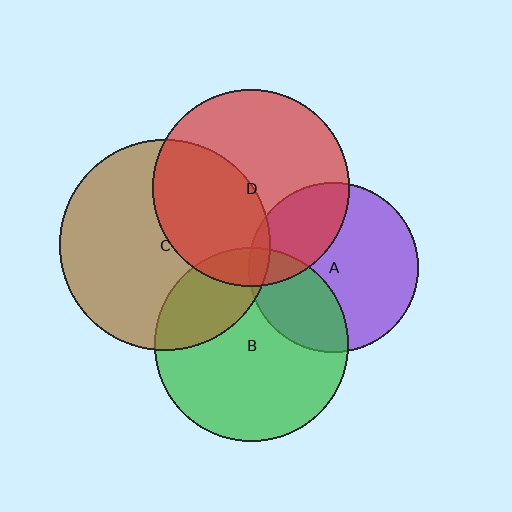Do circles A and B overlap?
Yes.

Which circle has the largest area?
Circle C (brown).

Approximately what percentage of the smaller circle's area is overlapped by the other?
Approximately 30%.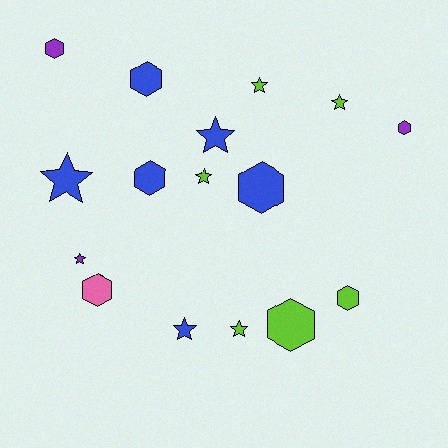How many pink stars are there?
There are no pink stars.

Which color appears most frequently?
Lime, with 6 objects.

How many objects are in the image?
There are 16 objects.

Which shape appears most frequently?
Hexagon, with 8 objects.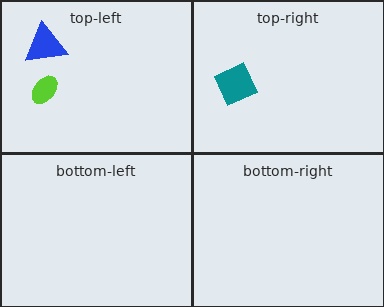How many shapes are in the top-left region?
2.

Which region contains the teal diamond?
The top-right region.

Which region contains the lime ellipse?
The top-left region.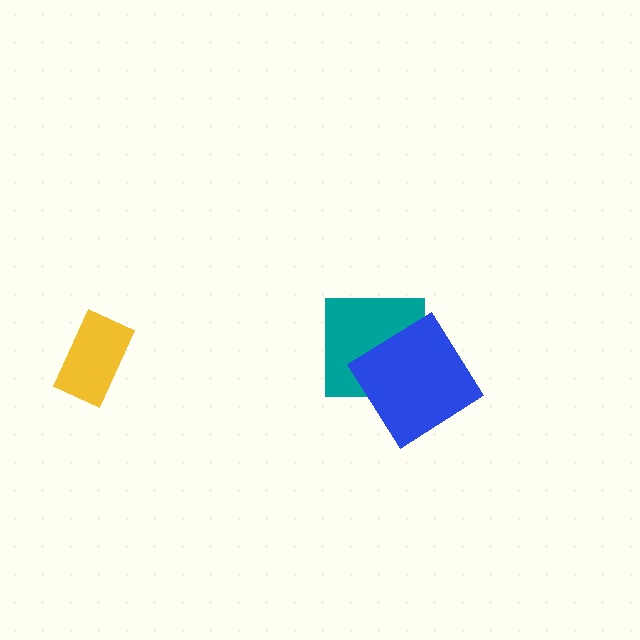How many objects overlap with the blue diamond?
1 object overlaps with the blue diamond.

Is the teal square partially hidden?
Yes, it is partially covered by another shape.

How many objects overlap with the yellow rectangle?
0 objects overlap with the yellow rectangle.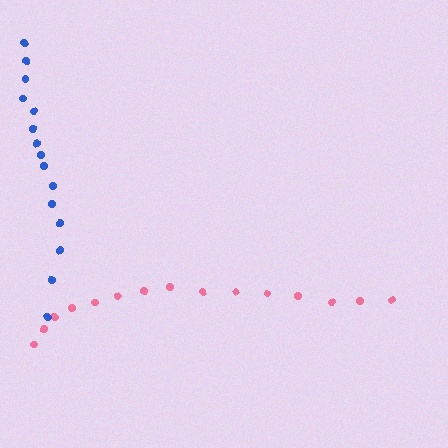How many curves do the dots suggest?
There are 2 distinct paths.